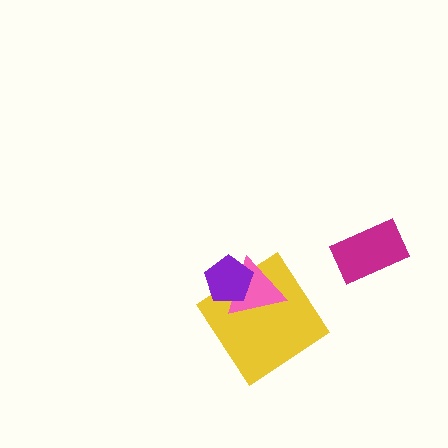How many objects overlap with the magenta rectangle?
0 objects overlap with the magenta rectangle.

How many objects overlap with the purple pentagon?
2 objects overlap with the purple pentagon.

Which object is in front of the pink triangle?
The purple pentagon is in front of the pink triangle.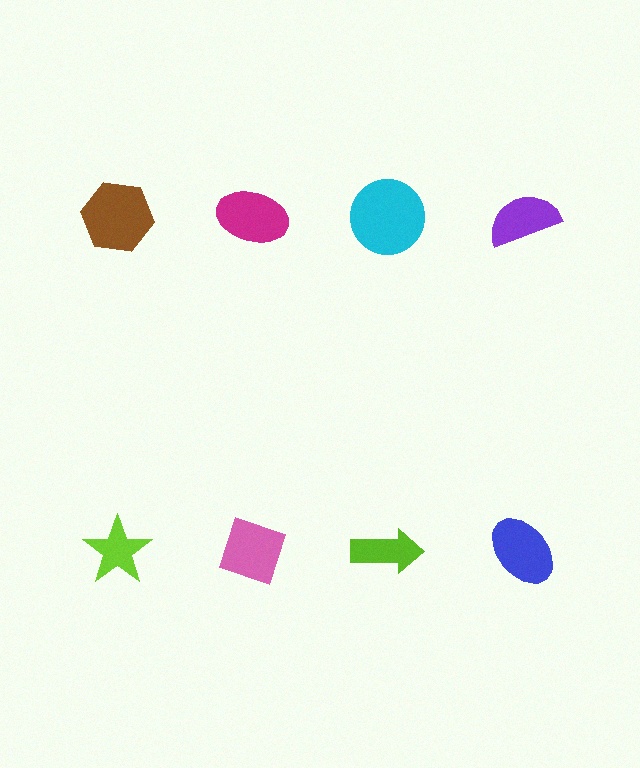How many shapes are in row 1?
4 shapes.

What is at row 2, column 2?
A pink diamond.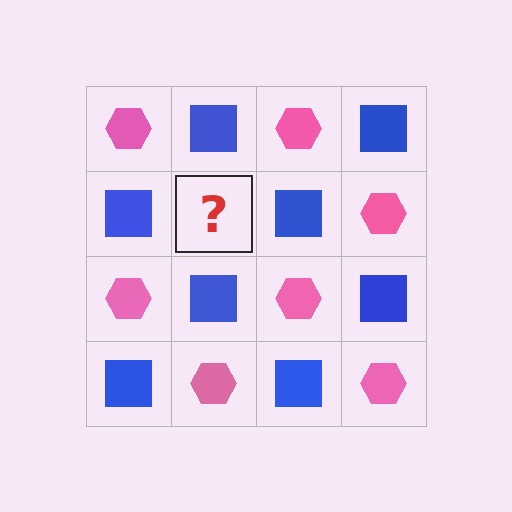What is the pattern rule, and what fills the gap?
The rule is that it alternates pink hexagon and blue square in a checkerboard pattern. The gap should be filled with a pink hexagon.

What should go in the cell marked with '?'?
The missing cell should contain a pink hexagon.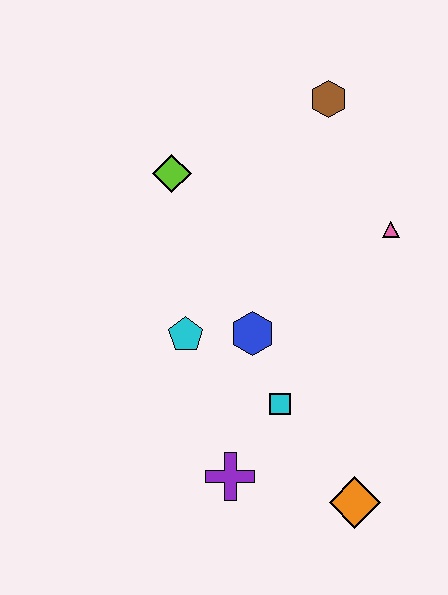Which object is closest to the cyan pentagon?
The blue hexagon is closest to the cyan pentagon.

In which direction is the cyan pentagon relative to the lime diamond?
The cyan pentagon is below the lime diamond.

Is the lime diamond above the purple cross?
Yes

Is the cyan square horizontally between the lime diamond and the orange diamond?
Yes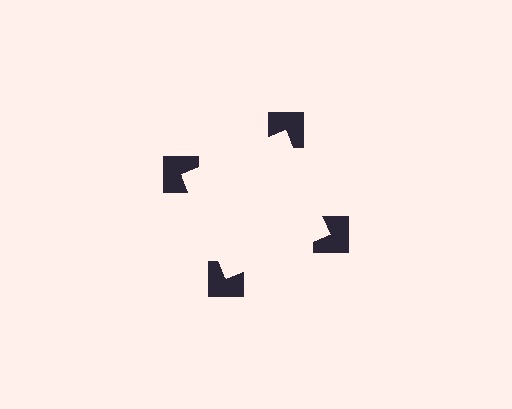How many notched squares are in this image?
There are 4 — one at each vertex of the illusory square.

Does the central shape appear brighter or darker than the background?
It typically appears slightly brighter than the background, even though no actual brightness change is drawn.